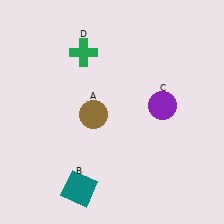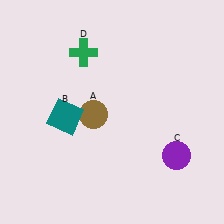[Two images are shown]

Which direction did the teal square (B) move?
The teal square (B) moved up.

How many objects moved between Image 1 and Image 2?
2 objects moved between the two images.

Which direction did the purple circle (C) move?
The purple circle (C) moved down.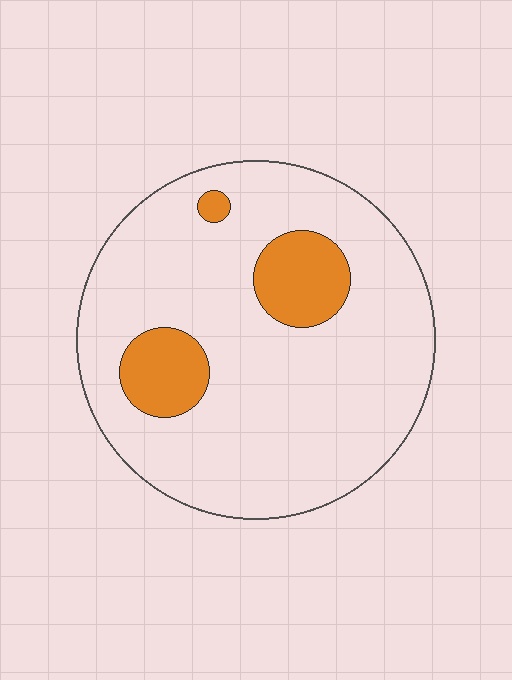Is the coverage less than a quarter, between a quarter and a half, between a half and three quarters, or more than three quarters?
Less than a quarter.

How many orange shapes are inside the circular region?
3.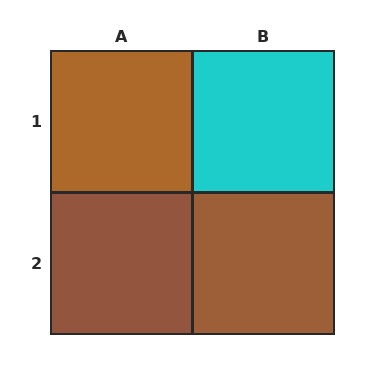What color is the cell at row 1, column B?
Cyan.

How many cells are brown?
3 cells are brown.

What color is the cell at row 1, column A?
Brown.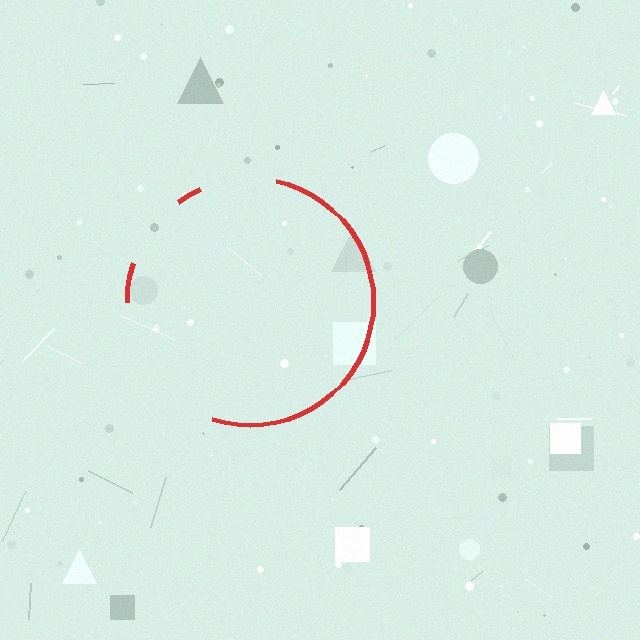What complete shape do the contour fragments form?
The contour fragments form a circle.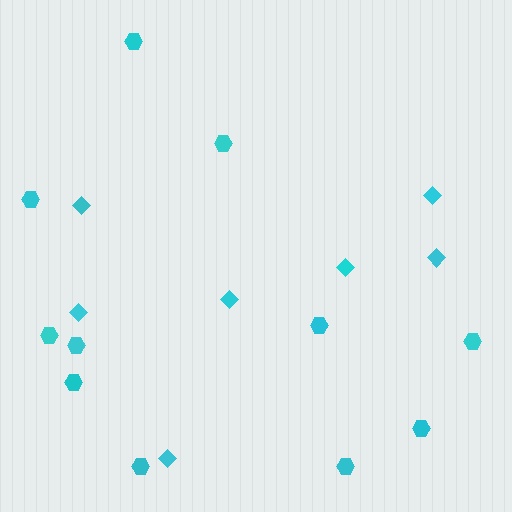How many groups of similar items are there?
There are 2 groups: one group of diamonds (7) and one group of hexagons (11).